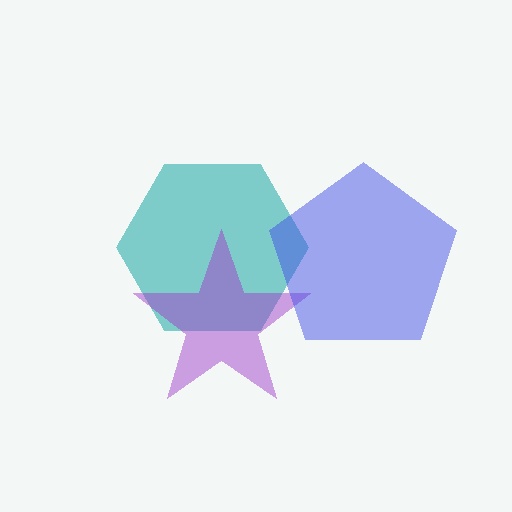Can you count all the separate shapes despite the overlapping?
Yes, there are 3 separate shapes.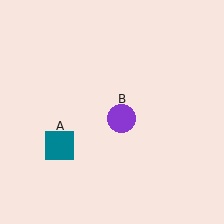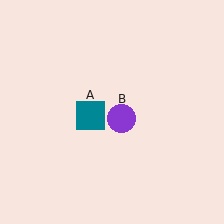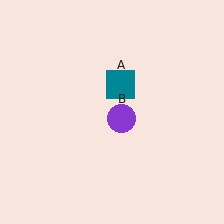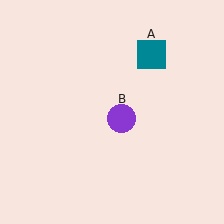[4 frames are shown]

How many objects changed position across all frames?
1 object changed position: teal square (object A).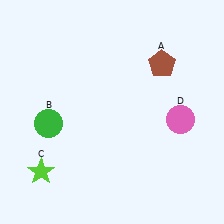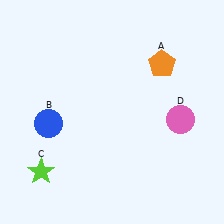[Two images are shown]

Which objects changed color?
A changed from brown to orange. B changed from green to blue.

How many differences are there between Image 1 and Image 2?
There are 2 differences between the two images.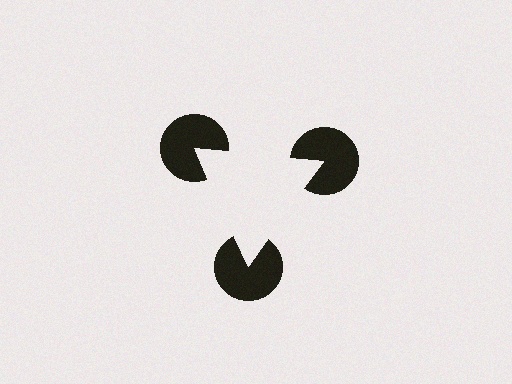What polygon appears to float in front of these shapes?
An illusory triangle — its edges are inferred from the aligned wedge cuts in the pac-man discs, not physically drawn.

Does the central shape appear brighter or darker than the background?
It typically appears slightly brighter than the background, even though no actual brightness change is drawn.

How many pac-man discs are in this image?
There are 3 — one at each vertex of the illusory triangle.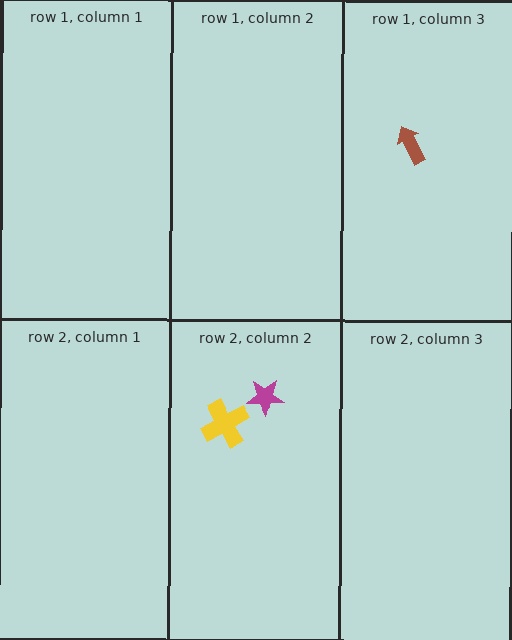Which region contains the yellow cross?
The row 2, column 2 region.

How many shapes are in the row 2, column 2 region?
2.